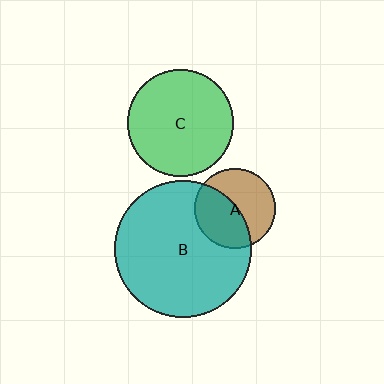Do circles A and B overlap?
Yes.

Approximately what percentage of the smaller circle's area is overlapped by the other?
Approximately 45%.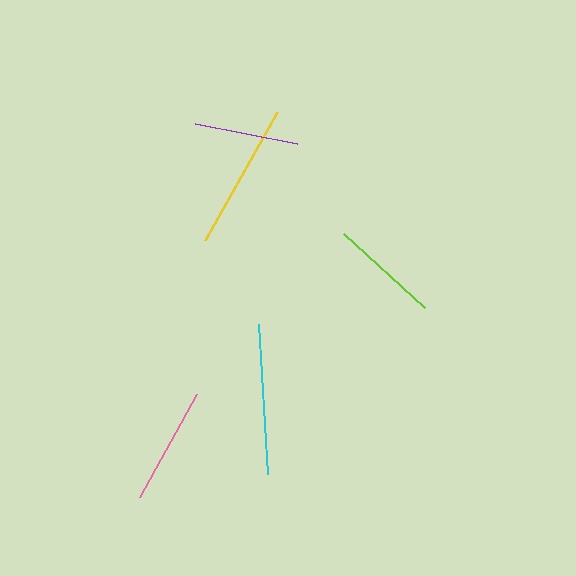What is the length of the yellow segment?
The yellow segment is approximately 147 pixels long.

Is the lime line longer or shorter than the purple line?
The lime line is longer than the purple line.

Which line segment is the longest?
The cyan line is the longest at approximately 151 pixels.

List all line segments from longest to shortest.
From longest to shortest: cyan, yellow, pink, lime, purple.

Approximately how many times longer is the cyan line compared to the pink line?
The cyan line is approximately 1.3 times the length of the pink line.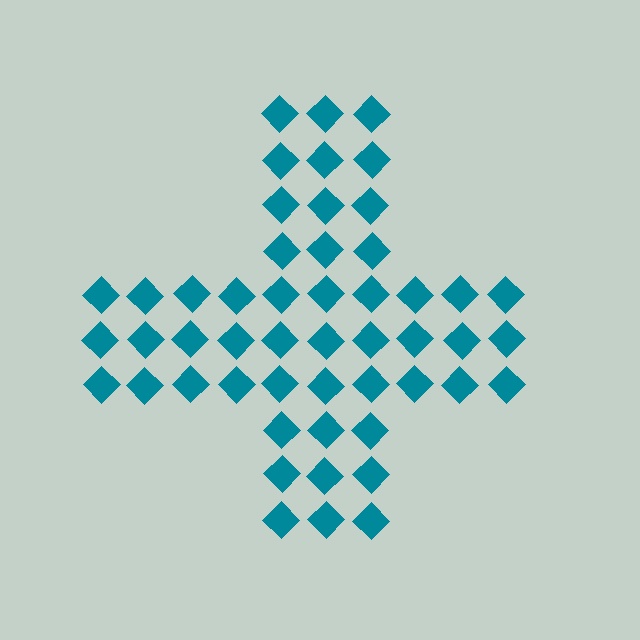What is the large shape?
The large shape is a cross.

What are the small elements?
The small elements are diamonds.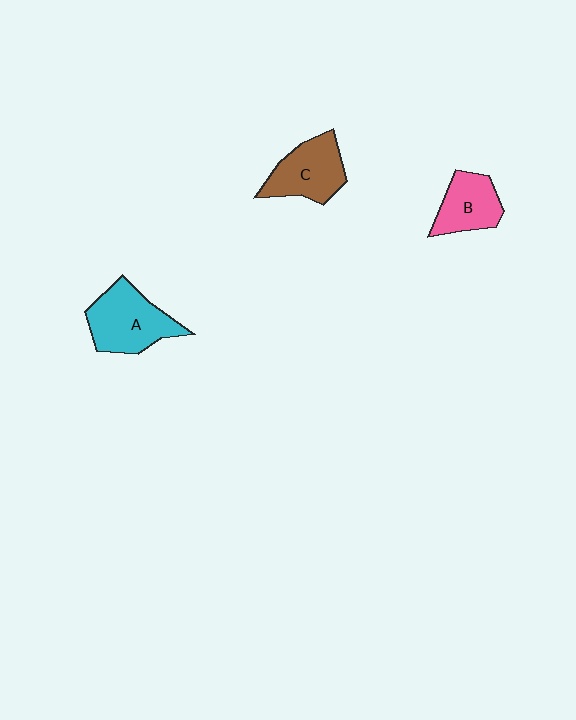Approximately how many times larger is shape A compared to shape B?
Approximately 1.4 times.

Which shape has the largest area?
Shape A (cyan).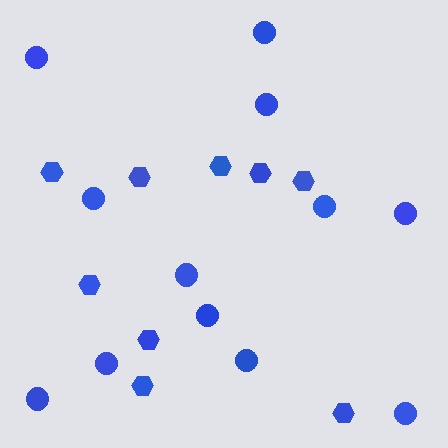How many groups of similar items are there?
There are 2 groups: one group of hexagons (9) and one group of circles (12).